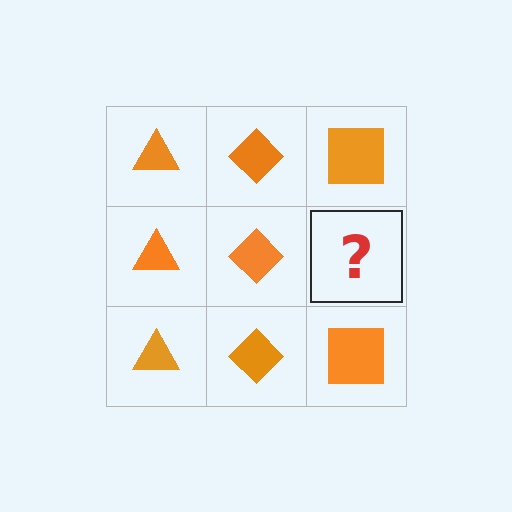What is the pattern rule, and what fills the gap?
The rule is that each column has a consistent shape. The gap should be filled with an orange square.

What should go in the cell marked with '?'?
The missing cell should contain an orange square.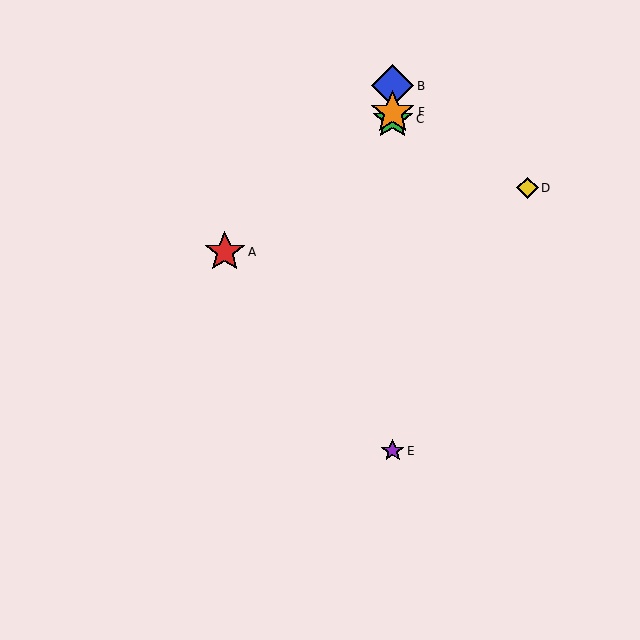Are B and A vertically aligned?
No, B is at x≈393 and A is at x≈225.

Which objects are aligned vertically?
Objects B, C, E, F are aligned vertically.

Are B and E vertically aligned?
Yes, both are at x≈393.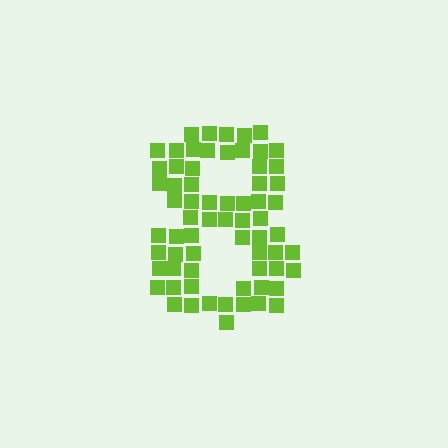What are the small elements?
The small elements are squares.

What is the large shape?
The large shape is the digit 8.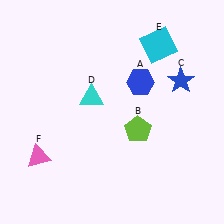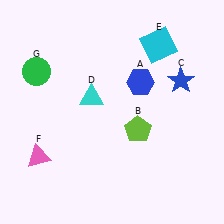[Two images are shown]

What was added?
A green circle (G) was added in Image 2.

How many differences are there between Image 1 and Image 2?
There is 1 difference between the two images.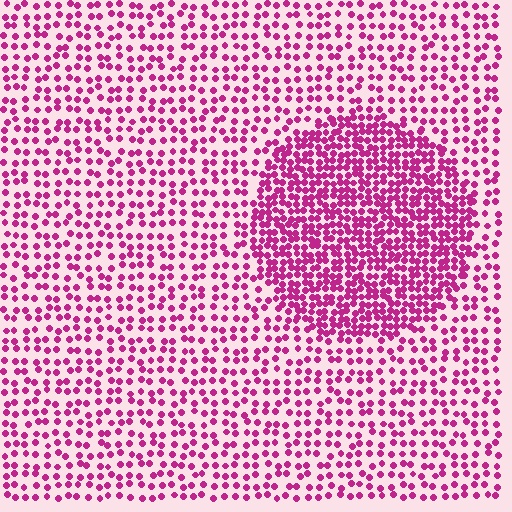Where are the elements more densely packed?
The elements are more densely packed inside the circle boundary.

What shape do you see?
I see a circle.